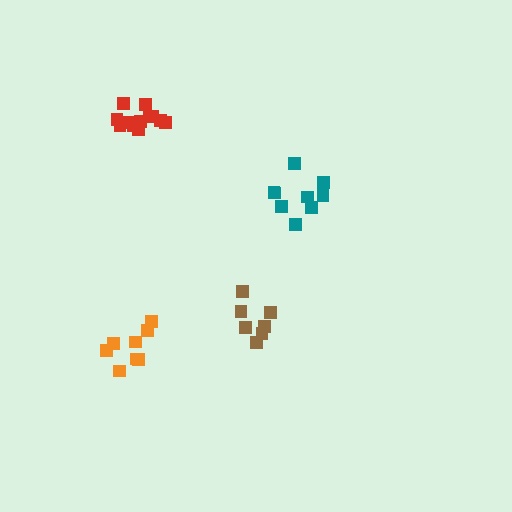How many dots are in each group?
Group 1: 7 dots, Group 2: 9 dots, Group 3: 8 dots, Group 4: 12 dots (36 total).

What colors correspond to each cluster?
The clusters are colored: brown, teal, orange, red.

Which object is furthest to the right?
The teal cluster is rightmost.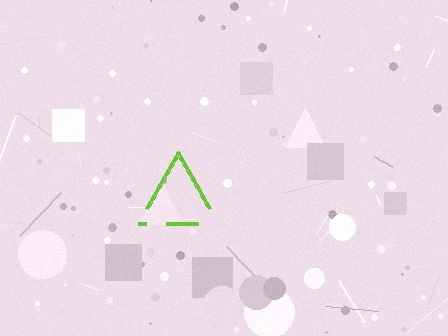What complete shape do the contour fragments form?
The contour fragments form a triangle.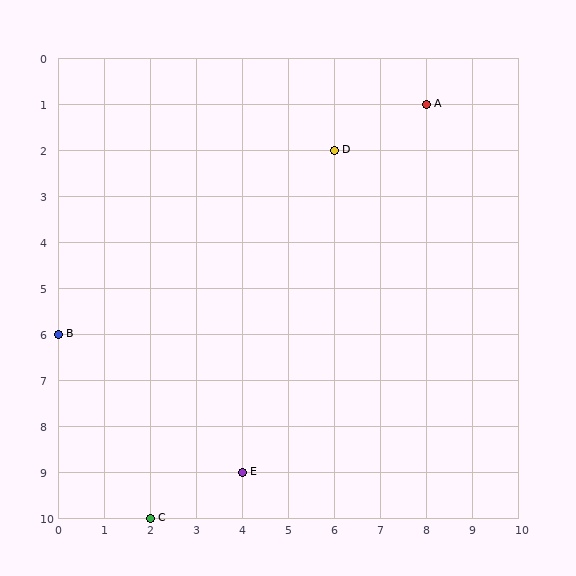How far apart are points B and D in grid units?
Points B and D are 6 columns and 4 rows apart (about 7.2 grid units diagonally).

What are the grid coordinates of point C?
Point C is at grid coordinates (2, 10).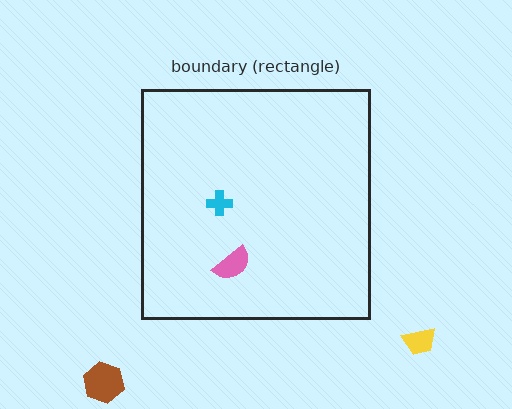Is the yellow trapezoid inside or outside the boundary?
Outside.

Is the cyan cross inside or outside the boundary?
Inside.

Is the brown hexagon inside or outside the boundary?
Outside.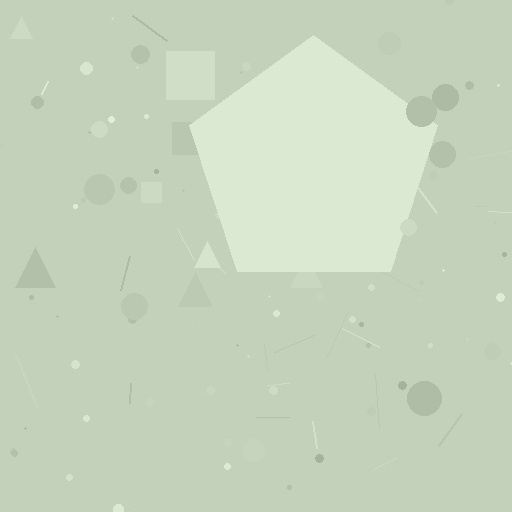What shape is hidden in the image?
A pentagon is hidden in the image.